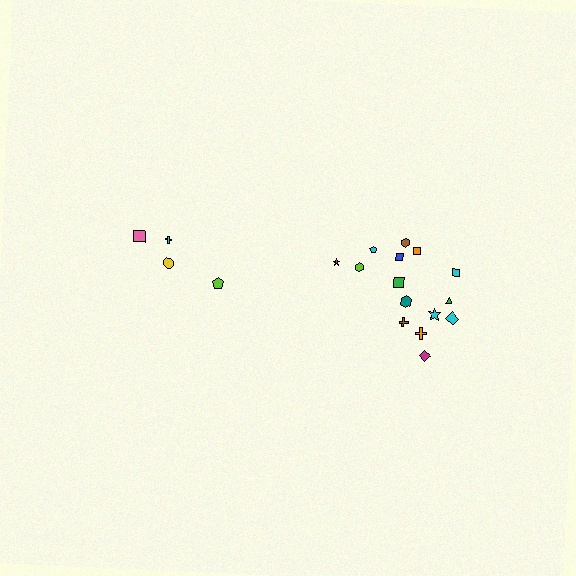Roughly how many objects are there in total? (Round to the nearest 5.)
Roughly 20 objects in total.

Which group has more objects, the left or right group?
The right group.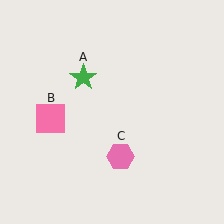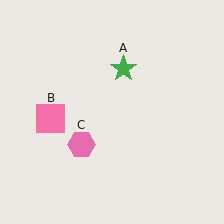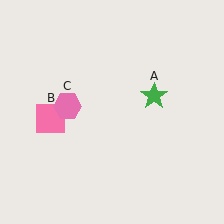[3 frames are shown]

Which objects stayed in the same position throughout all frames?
Pink square (object B) remained stationary.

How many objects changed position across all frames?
2 objects changed position: green star (object A), pink hexagon (object C).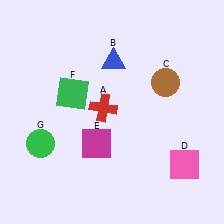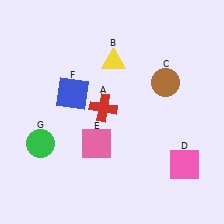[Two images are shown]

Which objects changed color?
B changed from blue to yellow. E changed from magenta to pink. F changed from green to blue.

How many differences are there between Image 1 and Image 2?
There are 3 differences between the two images.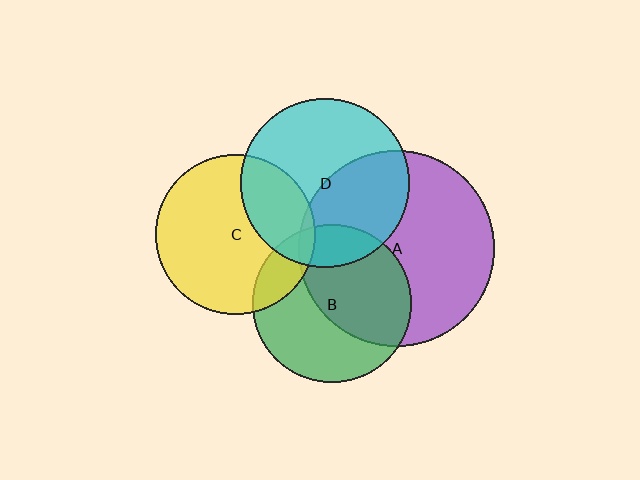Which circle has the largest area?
Circle A (purple).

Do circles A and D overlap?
Yes.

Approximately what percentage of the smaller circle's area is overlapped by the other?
Approximately 40%.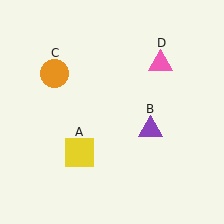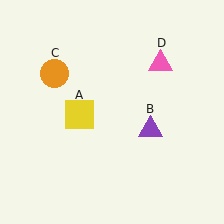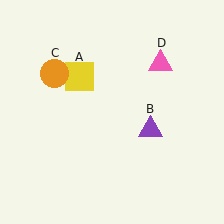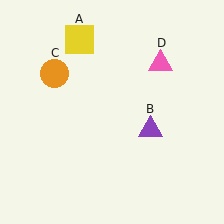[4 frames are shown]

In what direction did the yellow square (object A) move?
The yellow square (object A) moved up.